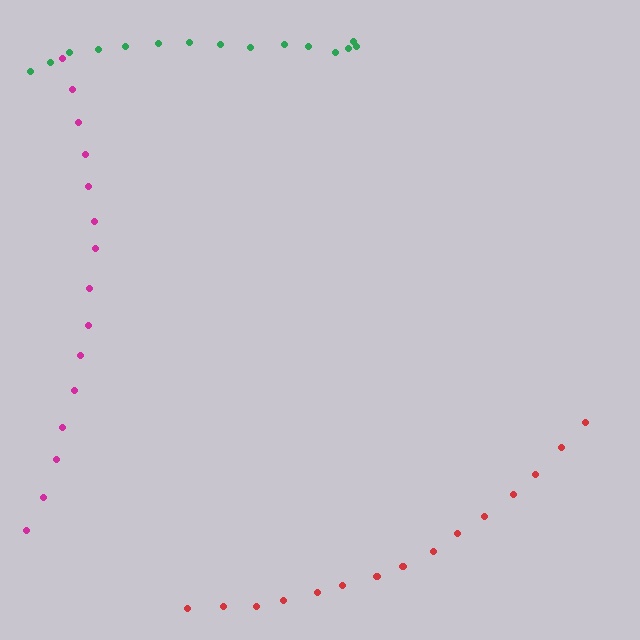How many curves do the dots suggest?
There are 3 distinct paths.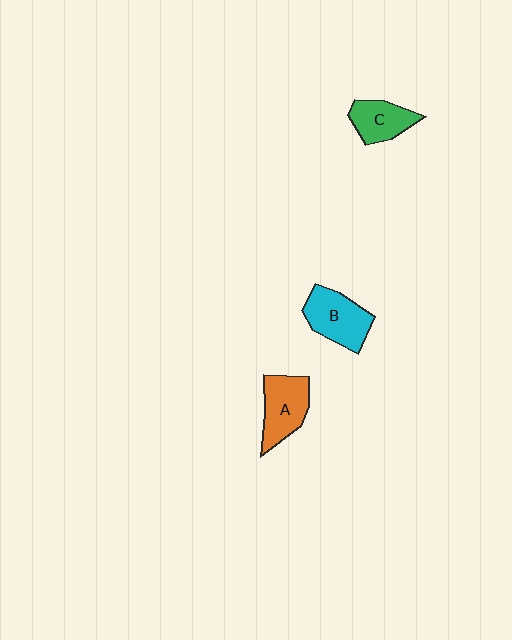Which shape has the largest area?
Shape B (cyan).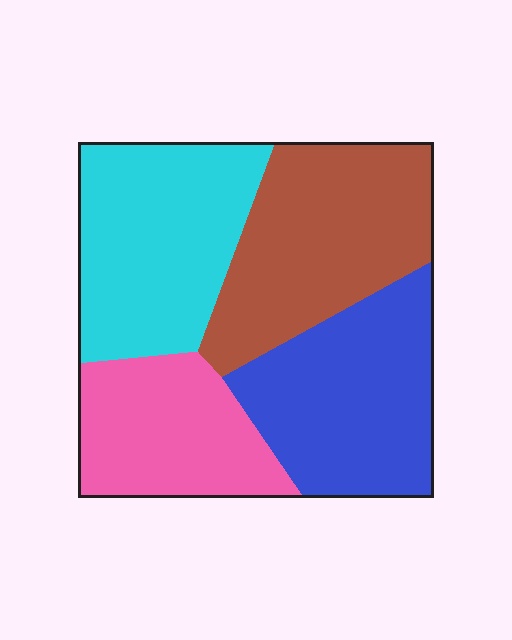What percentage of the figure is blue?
Blue covers 26% of the figure.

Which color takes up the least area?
Pink, at roughly 20%.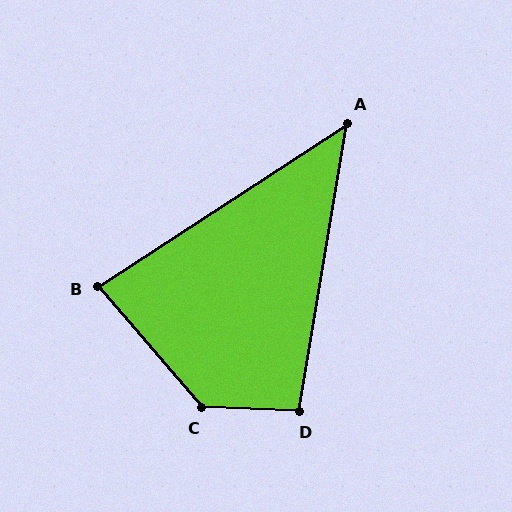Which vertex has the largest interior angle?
C, at approximately 133 degrees.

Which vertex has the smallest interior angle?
A, at approximately 47 degrees.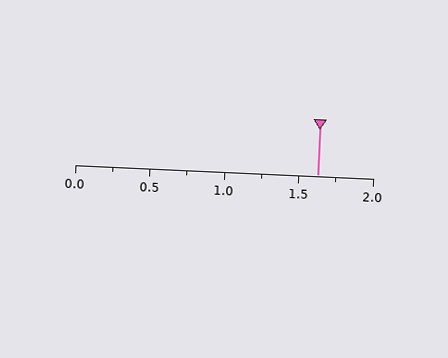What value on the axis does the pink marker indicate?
The marker indicates approximately 1.62.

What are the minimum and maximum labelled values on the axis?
The axis runs from 0.0 to 2.0.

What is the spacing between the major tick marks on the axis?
The major ticks are spaced 0.5 apart.